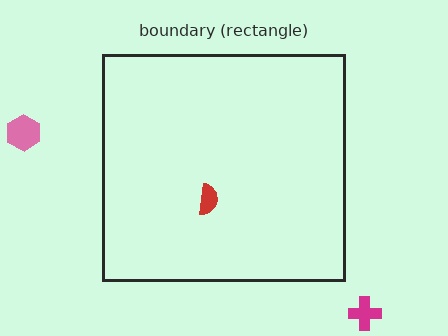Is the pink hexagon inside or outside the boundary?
Outside.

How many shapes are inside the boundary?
1 inside, 2 outside.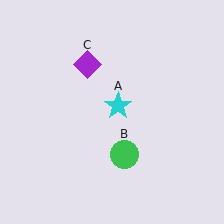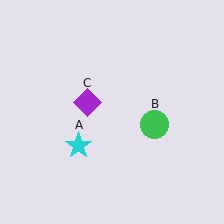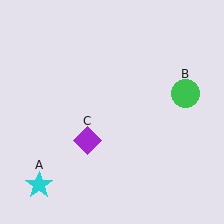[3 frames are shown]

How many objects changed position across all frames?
3 objects changed position: cyan star (object A), green circle (object B), purple diamond (object C).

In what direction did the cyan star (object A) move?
The cyan star (object A) moved down and to the left.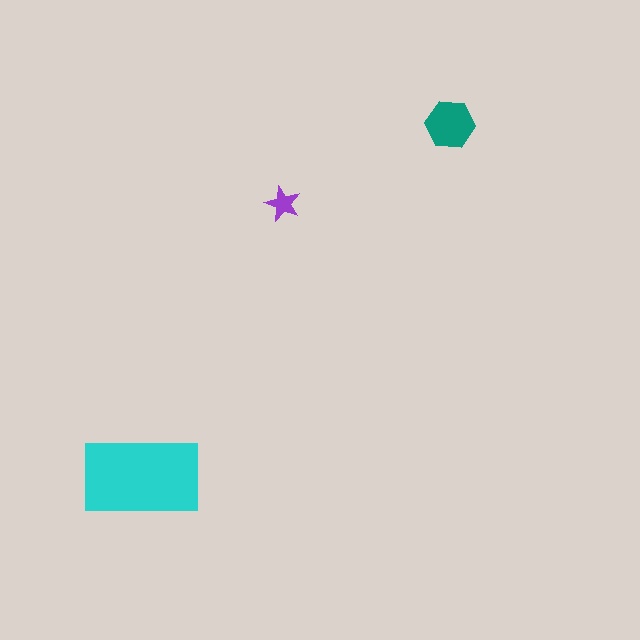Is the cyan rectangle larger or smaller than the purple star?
Larger.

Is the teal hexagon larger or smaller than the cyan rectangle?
Smaller.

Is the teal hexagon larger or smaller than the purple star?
Larger.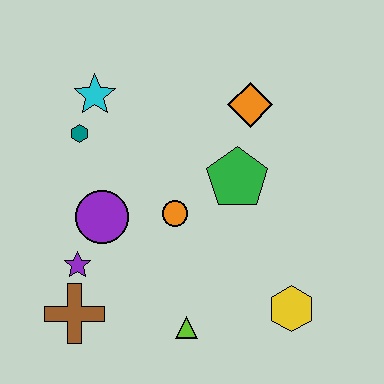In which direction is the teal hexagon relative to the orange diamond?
The teal hexagon is to the left of the orange diamond.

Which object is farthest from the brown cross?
The orange diamond is farthest from the brown cross.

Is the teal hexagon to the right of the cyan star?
No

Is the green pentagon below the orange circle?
No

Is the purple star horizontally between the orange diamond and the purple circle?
No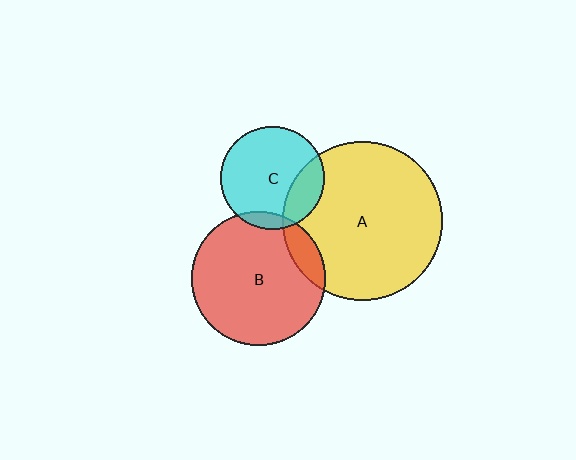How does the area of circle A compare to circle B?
Approximately 1.4 times.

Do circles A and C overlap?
Yes.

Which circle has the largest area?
Circle A (yellow).